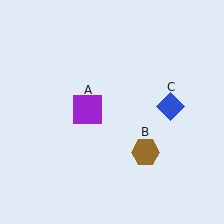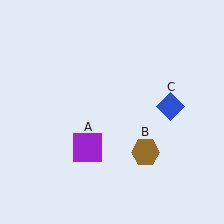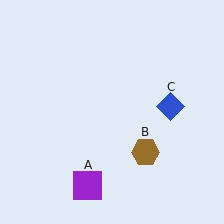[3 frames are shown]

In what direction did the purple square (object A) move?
The purple square (object A) moved down.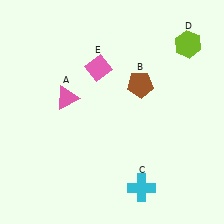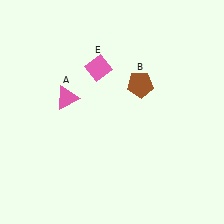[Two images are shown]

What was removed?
The cyan cross (C), the lime hexagon (D) were removed in Image 2.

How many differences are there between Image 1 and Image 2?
There are 2 differences between the two images.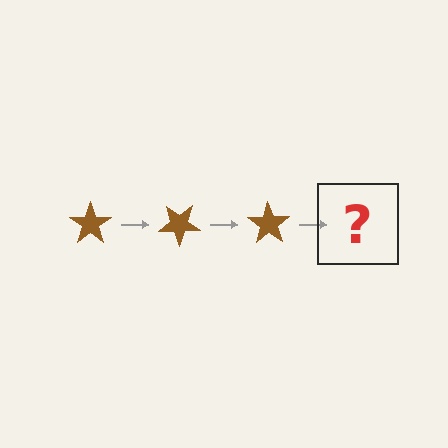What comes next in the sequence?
The next element should be a brown star rotated 105 degrees.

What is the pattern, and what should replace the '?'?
The pattern is that the star rotates 35 degrees each step. The '?' should be a brown star rotated 105 degrees.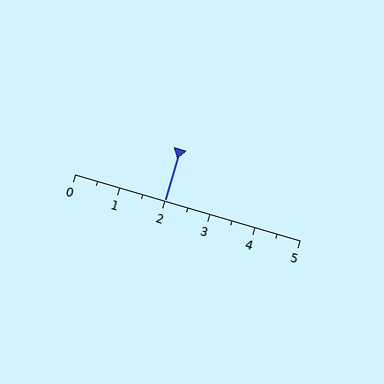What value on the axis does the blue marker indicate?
The marker indicates approximately 2.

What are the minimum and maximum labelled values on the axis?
The axis runs from 0 to 5.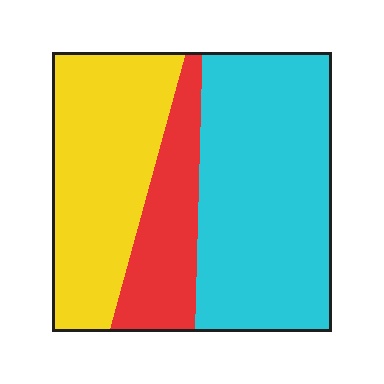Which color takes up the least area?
Red, at roughly 20%.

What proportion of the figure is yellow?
Yellow covers 34% of the figure.